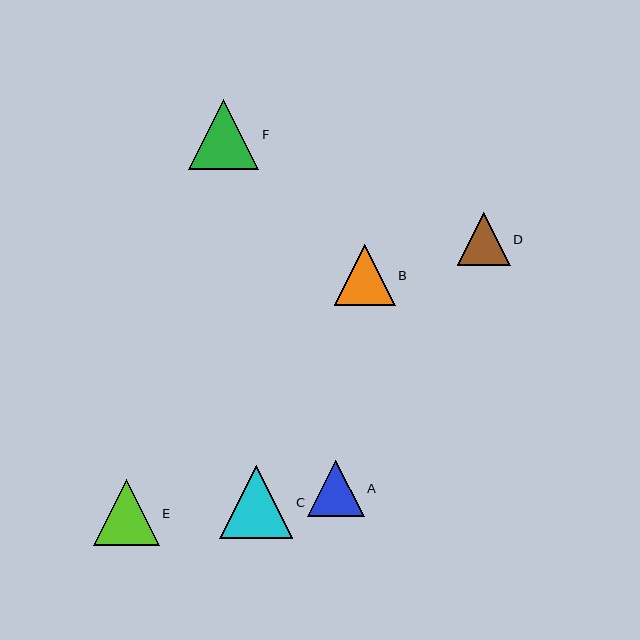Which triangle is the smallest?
Triangle D is the smallest with a size of approximately 53 pixels.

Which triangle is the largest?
Triangle C is the largest with a size of approximately 73 pixels.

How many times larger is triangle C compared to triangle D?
Triangle C is approximately 1.4 times the size of triangle D.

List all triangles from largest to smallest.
From largest to smallest: C, F, E, B, A, D.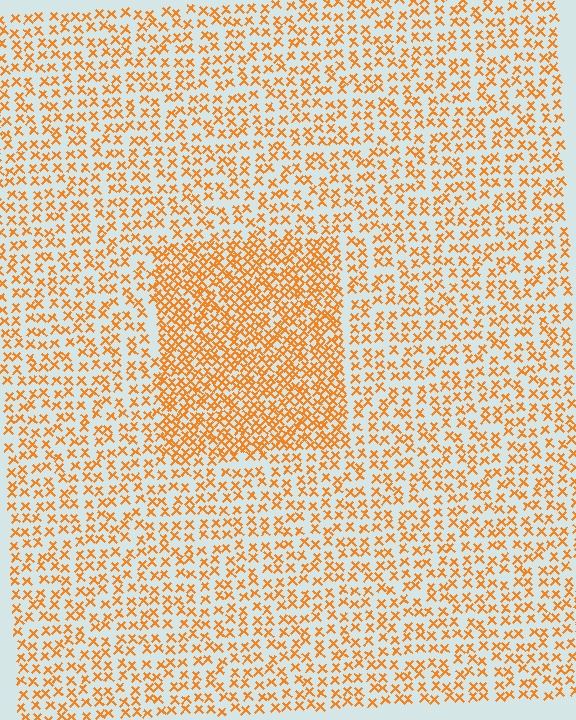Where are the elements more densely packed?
The elements are more densely packed inside the rectangle boundary.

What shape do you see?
I see a rectangle.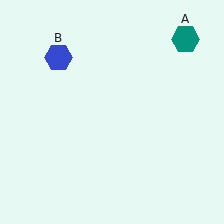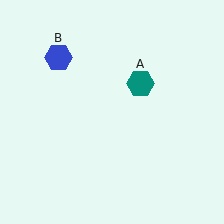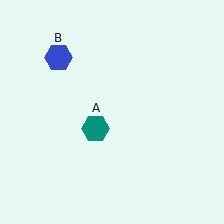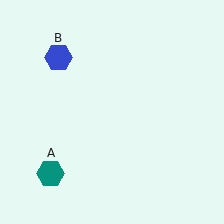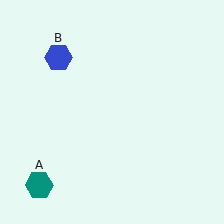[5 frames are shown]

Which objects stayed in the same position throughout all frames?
Blue hexagon (object B) remained stationary.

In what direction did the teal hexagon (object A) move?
The teal hexagon (object A) moved down and to the left.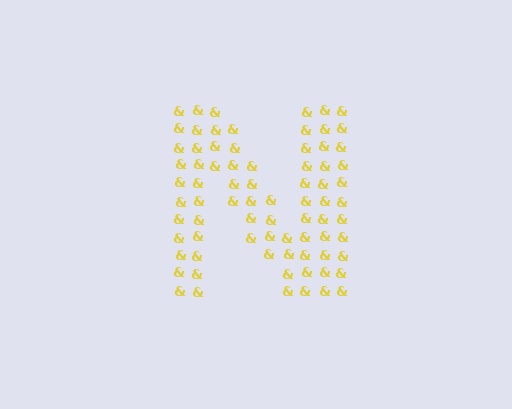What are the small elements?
The small elements are ampersands.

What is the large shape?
The large shape is the letter N.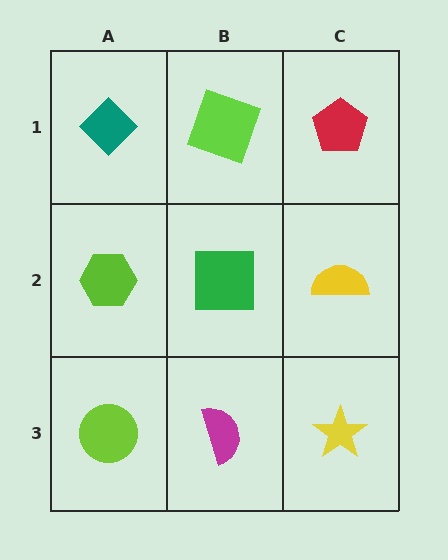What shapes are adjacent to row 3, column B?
A green square (row 2, column B), a lime circle (row 3, column A), a yellow star (row 3, column C).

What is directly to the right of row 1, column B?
A red pentagon.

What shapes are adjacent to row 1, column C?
A yellow semicircle (row 2, column C), a lime square (row 1, column B).